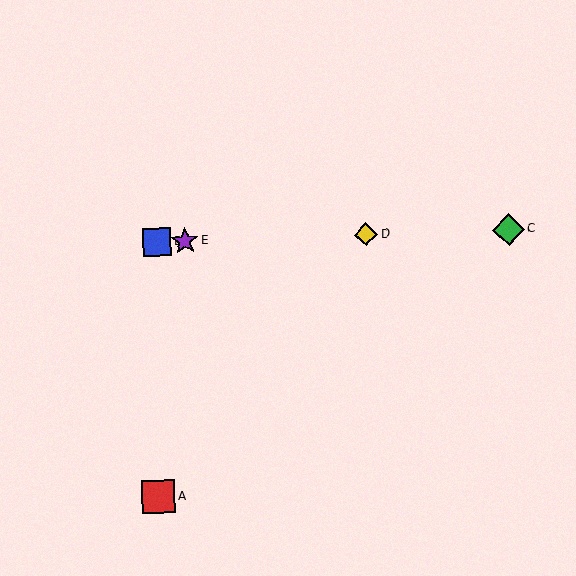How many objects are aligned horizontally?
4 objects (B, C, D, E) are aligned horizontally.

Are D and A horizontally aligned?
No, D is at y≈234 and A is at y≈497.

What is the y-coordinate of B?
Object B is at y≈242.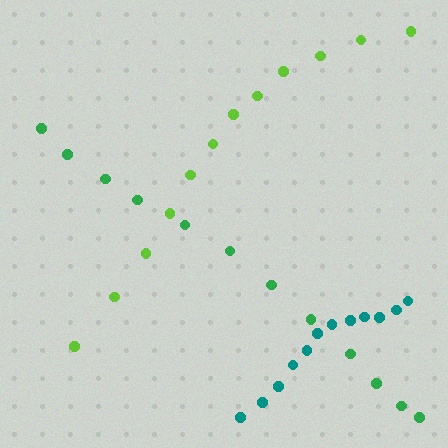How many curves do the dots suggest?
There are 3 distinct paths.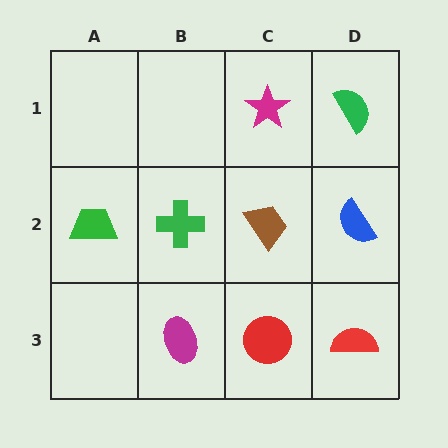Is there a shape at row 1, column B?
No, that cell is empty.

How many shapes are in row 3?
3 shapes.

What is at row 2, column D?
A blue semicircle.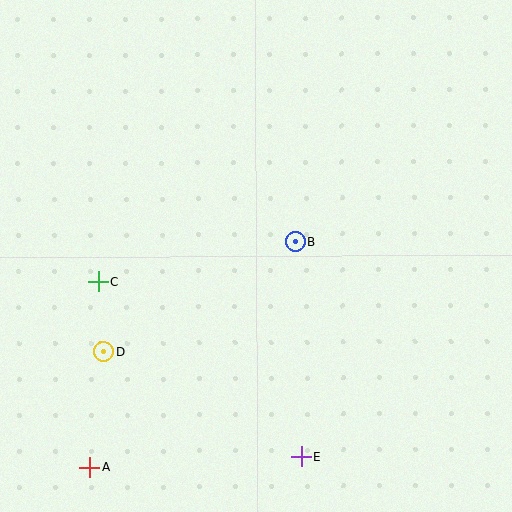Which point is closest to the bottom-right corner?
Point E is closest to the bottom-right corner.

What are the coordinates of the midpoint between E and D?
The midpoint between E and D is at (202, 404).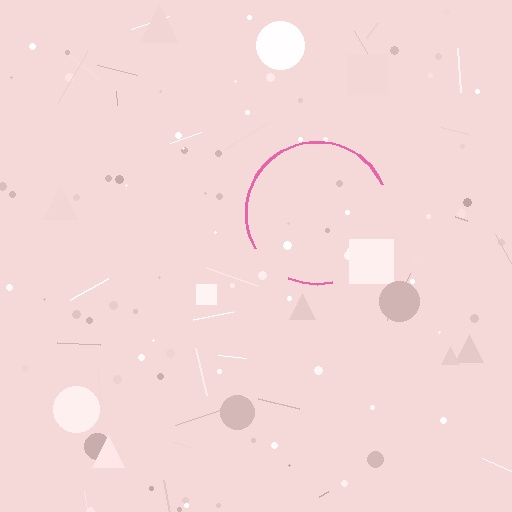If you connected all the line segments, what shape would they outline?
They would outline a circle.